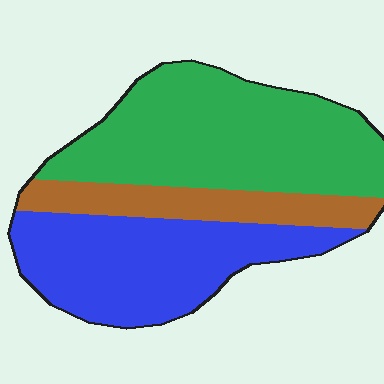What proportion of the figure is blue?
Blue covers around 35% of the figure.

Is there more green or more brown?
Green.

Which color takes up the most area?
Green, at roughly 45%.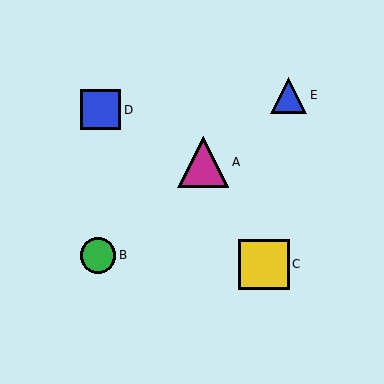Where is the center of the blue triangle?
The center of the blue triangle is at (289, 95).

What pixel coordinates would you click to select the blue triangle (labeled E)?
Click at (289, 95) to select the blue triangle E.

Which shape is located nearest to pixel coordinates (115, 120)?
The blue square (labeled D) at (101, 110) is nearest to that location.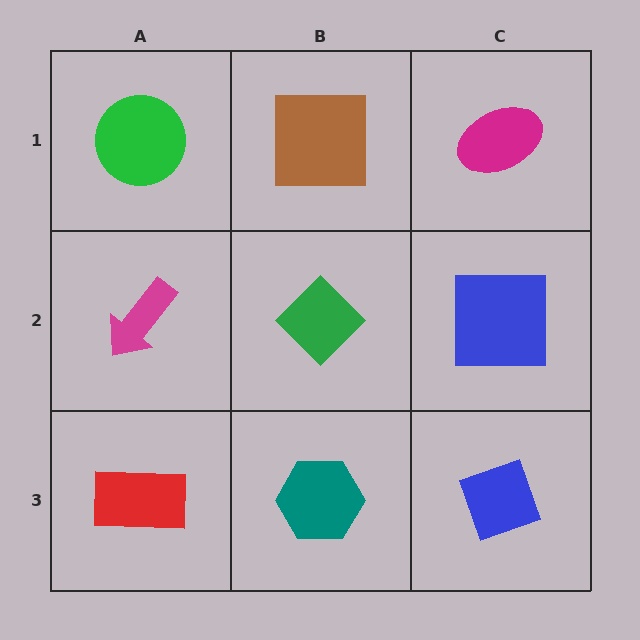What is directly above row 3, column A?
A magenta arrow.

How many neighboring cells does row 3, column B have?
3.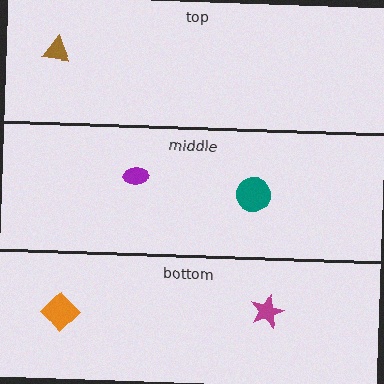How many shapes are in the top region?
1.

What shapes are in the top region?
The brown triangle.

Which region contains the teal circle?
The middle region.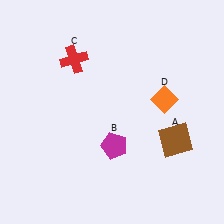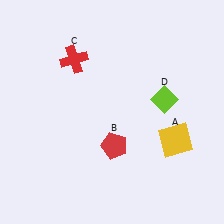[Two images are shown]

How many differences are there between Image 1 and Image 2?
There are 3 differences between the two images.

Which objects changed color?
A changed from brown to yellow. B changed from magenta to red. D changed from orange to lime.